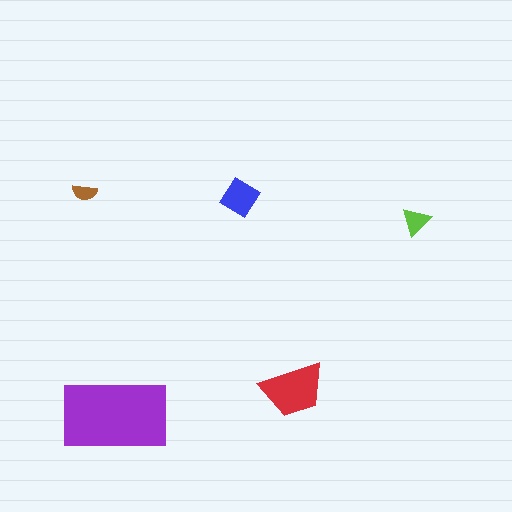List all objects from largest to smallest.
The purple rectangle, the red trapezoid, the blue diamond, the lime triangle, the brown semicircle.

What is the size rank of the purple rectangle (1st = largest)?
1st.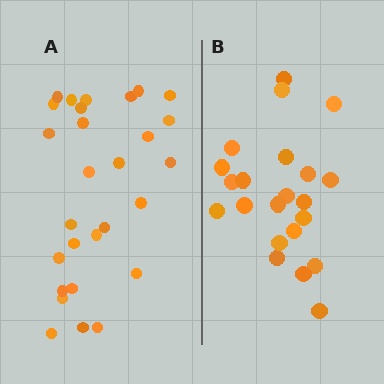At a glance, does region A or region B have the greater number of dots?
Region A (the left region) has more dots.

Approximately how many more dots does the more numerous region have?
Region A has about 6 more dots than region B.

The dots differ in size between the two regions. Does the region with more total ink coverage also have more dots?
No. Region B has more total ink coverage because its dots are larger, but region A actually contains more individual dots. Total area can be misleading — the number of items is what matters here.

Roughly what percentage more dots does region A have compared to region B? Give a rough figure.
About 25% more.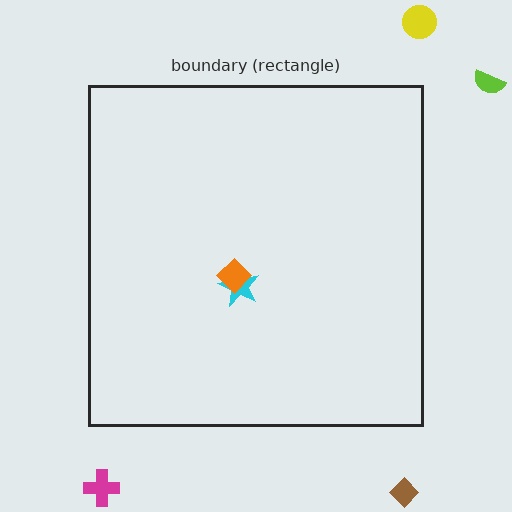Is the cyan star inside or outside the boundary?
Inside.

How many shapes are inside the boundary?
2 inside, 4 outside.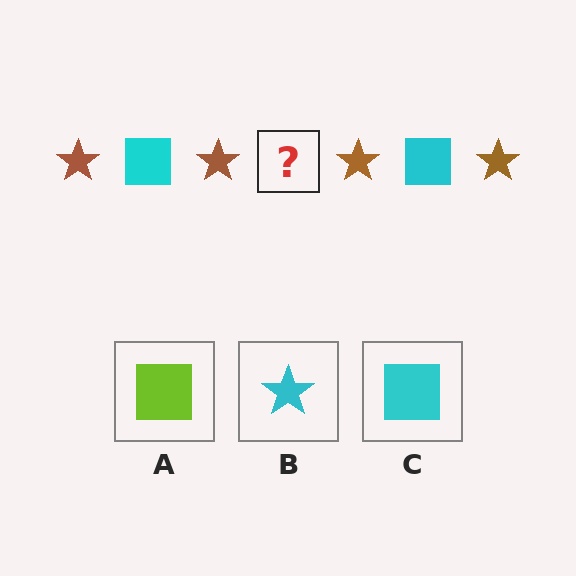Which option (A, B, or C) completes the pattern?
C.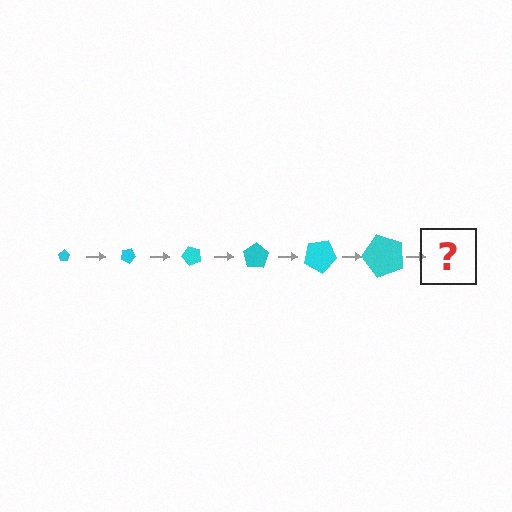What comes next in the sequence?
The next element should be a pentagon, larger than the previous one and rotated 150 degrees from the start.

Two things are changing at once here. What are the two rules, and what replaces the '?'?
The two rules are that the pentagon grows larger each step and it rotates 25 degrees each step. The '?' should be a pentagon, larger than the previous one and rotated 150 degrees from the start.